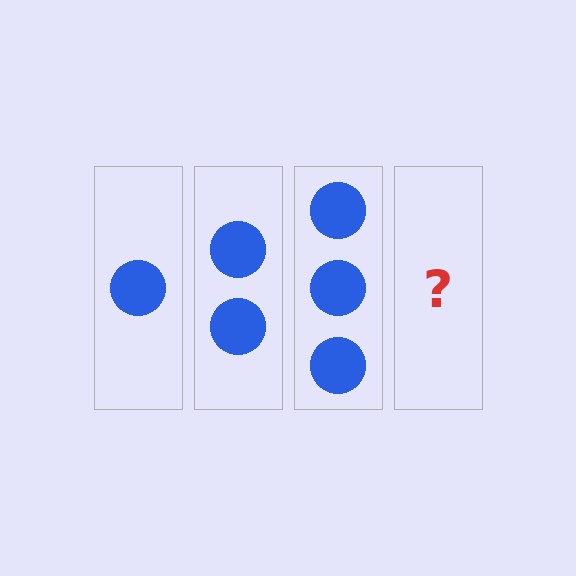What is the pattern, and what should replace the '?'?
The pattern is that each step adds one more circle. The '?' should be 4 circles.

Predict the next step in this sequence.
The next step is 4 circles.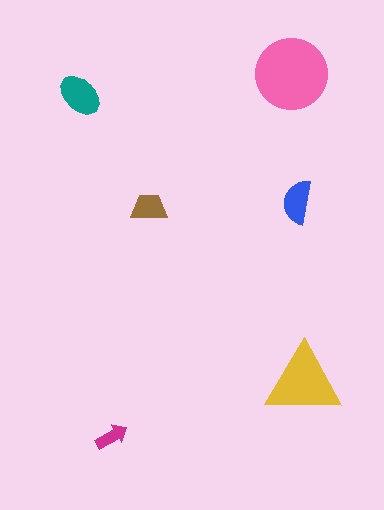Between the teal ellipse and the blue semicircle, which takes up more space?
The teal ellipse.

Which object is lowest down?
The magenta arrow is bottommost.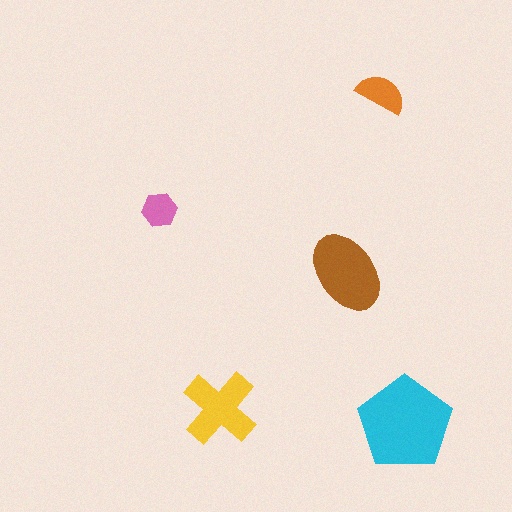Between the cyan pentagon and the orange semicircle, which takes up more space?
The cyan pentagon.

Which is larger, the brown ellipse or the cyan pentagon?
The cyan pentagon.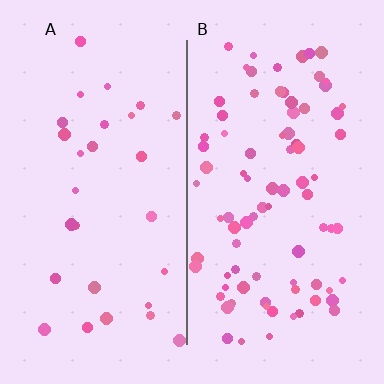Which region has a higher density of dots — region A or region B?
B (the right).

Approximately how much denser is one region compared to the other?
Approximately 3.0× — region B over region A.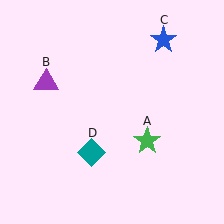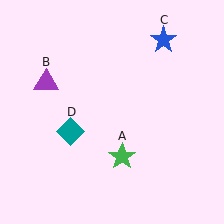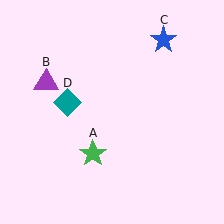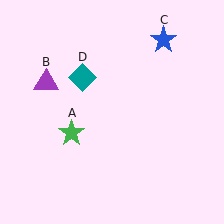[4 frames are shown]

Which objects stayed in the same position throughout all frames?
Purple triangle (object B) and blue star (object C) remained stationary.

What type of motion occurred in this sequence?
The green star (object A), teal diamond (object D) rotated clockwise around the center of the scene.